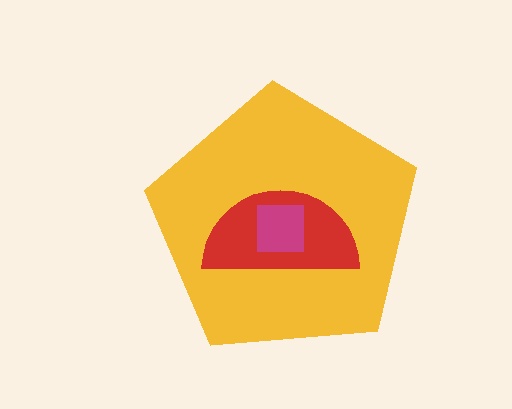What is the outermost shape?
The yellow pentagon.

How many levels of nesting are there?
3.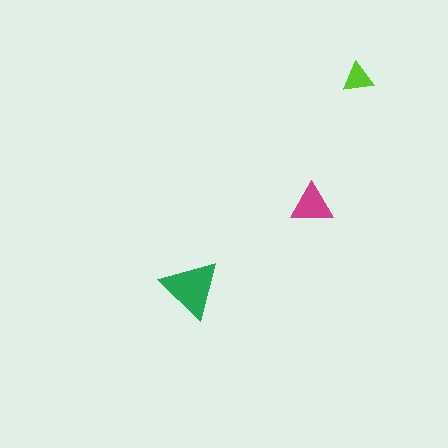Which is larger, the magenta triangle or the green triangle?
The green one.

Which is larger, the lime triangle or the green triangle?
The green one.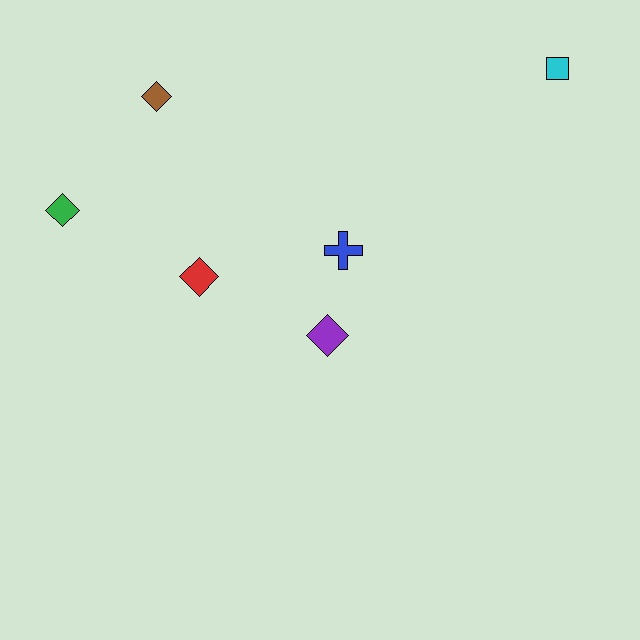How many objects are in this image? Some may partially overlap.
There are 6 objects.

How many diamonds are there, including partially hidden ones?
There are 4 diamonds.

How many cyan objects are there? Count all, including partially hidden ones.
There is 1 cyan object.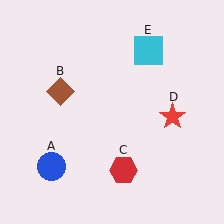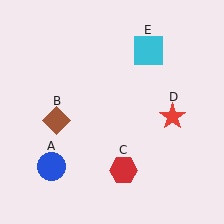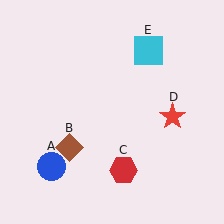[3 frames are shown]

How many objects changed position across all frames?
1 object changed position: brown diamond (object B).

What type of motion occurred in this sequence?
The brown diamond (object B) rotated counterclockwise around the center of the scene.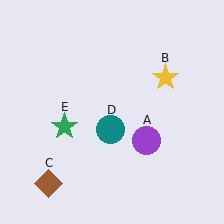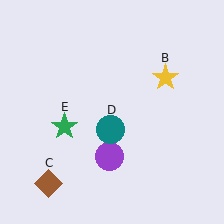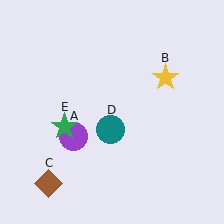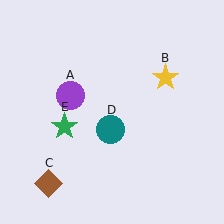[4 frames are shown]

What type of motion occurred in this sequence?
The purple circle (object A) rotated clockwise around the center of the scene.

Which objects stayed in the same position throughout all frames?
Yellow star (object B) and brown diamond (object C) and teal circle (object D) and green star (object E) remained stationary.